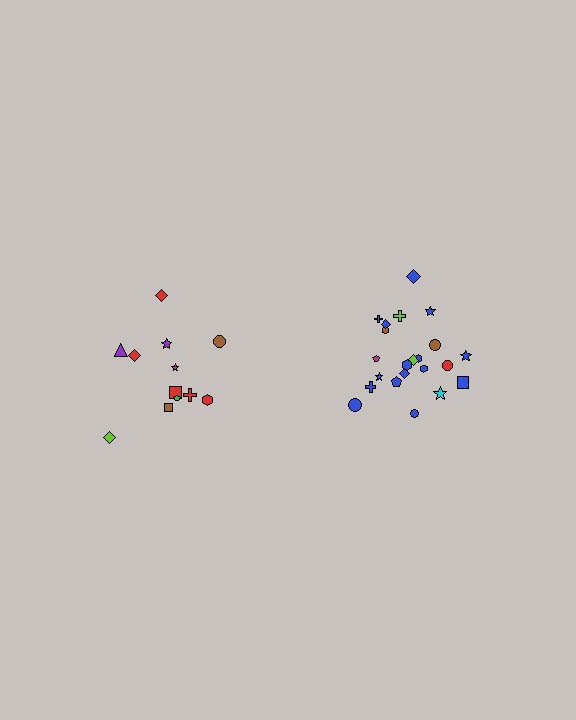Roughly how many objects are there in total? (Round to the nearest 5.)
Roughly 35 objects in total.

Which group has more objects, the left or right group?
The right group.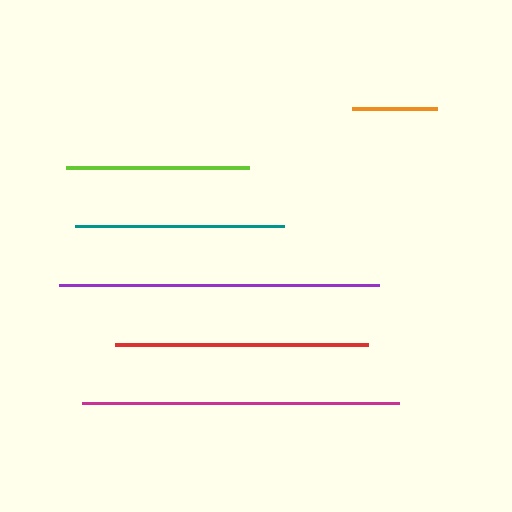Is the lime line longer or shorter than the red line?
The red line is longer than the lime line.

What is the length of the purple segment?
The purple segment is approximately 320 pixels long.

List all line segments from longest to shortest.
From longest to shortest: purple, magenta, red, teal, lime, orange.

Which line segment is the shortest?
The orange line is the shortest at approximately 85 pixels.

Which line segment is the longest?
The purple line is the longest at approximately 320 pixels.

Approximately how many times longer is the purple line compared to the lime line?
The purple line is approximately 1.7 times the length of the lime line.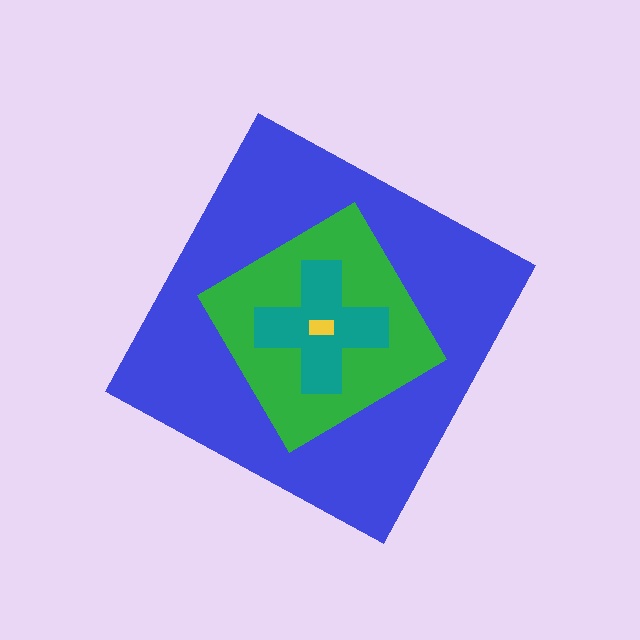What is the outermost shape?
The blue diamond.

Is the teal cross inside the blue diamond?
Yes.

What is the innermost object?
The yellow rectangle.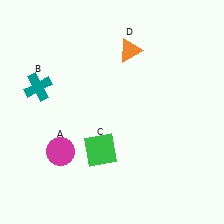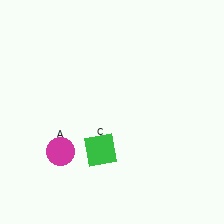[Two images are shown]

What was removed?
The orange triangle (D), the teal cross (B) were removed in Image 2.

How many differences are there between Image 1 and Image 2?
There are 2 differences between the two images.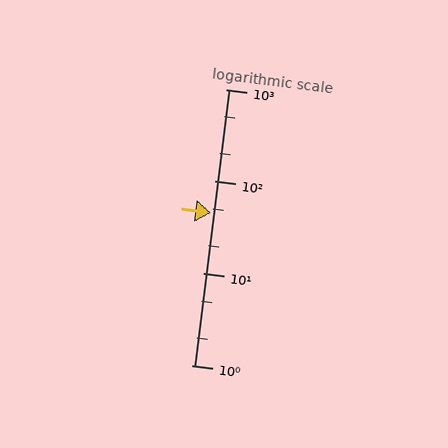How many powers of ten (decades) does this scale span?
The scale spans 3 decades, from 1 to 1000.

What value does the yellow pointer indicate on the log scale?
The pointer indicates approximately 45.